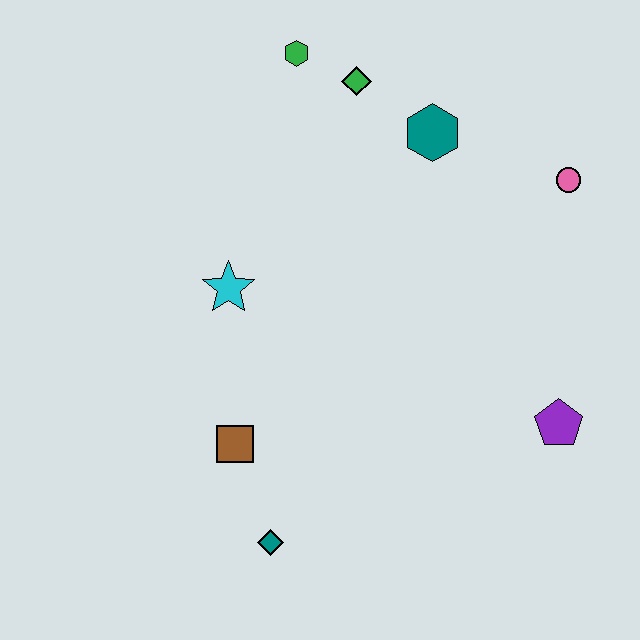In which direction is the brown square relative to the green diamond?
The brown square is below the green diamond.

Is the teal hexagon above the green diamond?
No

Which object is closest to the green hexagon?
The green diamond is closest to the green hexagon.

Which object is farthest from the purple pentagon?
The green hexagon is farthest from the purple pentagon.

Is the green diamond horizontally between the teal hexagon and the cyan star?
Yes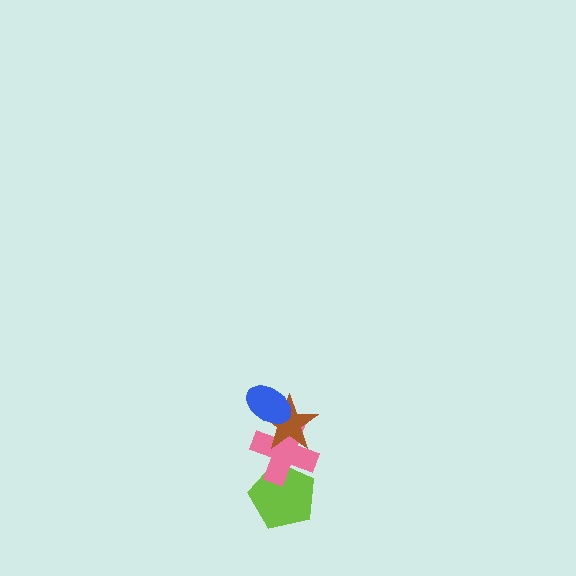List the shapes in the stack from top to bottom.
From top to bottom: the blue ellipse, the brown star, the pink cross, the lime pentagon.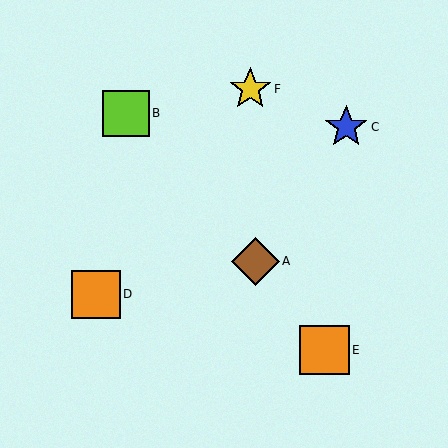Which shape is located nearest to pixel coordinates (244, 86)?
The yellow star (labeled F) at (250, 89) is nearest to that location.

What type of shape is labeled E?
Shape E is an orange square.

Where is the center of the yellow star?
The center of the yellow star is at (250, 89).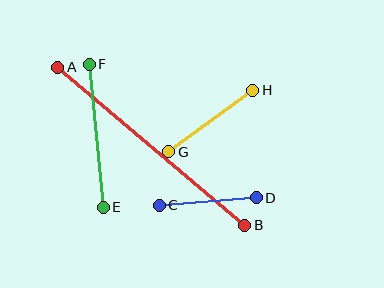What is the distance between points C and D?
The distance is approximately 97 pixels.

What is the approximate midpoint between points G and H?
The midpoint is at approximately (211, 121) pixels.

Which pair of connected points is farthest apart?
Points A and B are farthest apart.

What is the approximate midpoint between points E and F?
The midpoint is at approximately (96, 136) pixels.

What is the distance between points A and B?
The distance is approximately 244 pixels.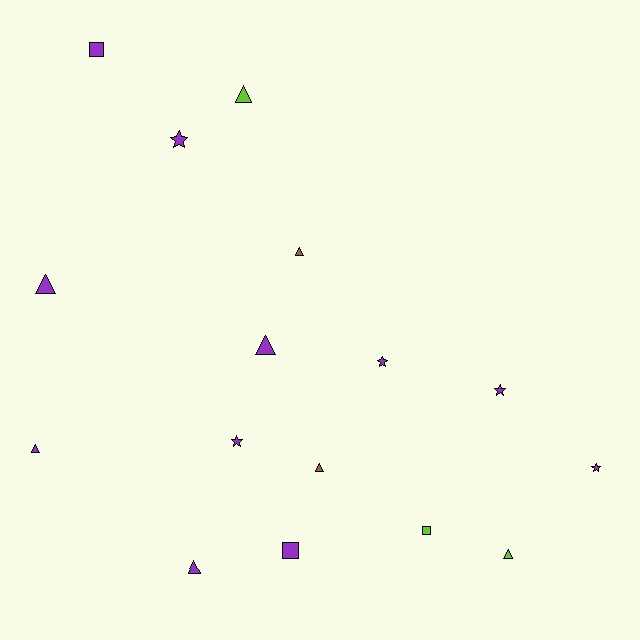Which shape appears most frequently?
Triangle, with 8 objects.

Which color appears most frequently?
Purple, with 11 objects.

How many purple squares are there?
There are 2 purple squares.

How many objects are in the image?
There are 16 objects.